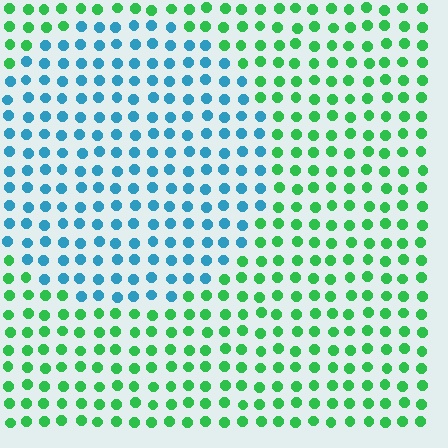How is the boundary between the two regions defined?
The boundary is defined purely by a slight shift in hue (about 63 degrees). Spacing, size, and orientation are identical on both sides.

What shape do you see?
I see a circle.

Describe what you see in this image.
The image is filled with small green elements in a uniform arrangement. A circle-shaped region is visible where the elements are tinted to a slightly different hue, forming a subtle color boundary.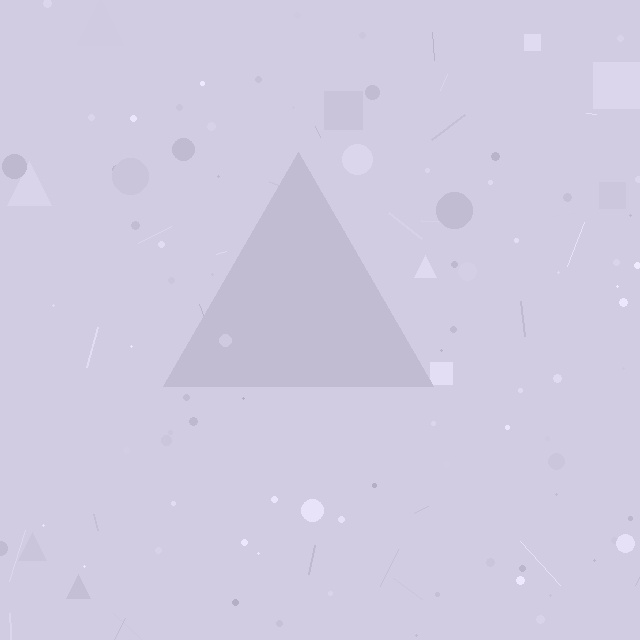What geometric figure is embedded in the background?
A triangle is embedded in the background.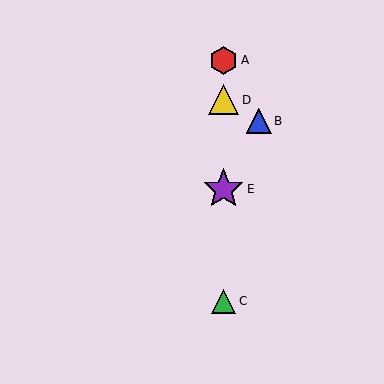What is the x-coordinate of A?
Object A is at x≈224.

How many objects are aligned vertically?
4 objects (A, C, D, E) are aligned vertically.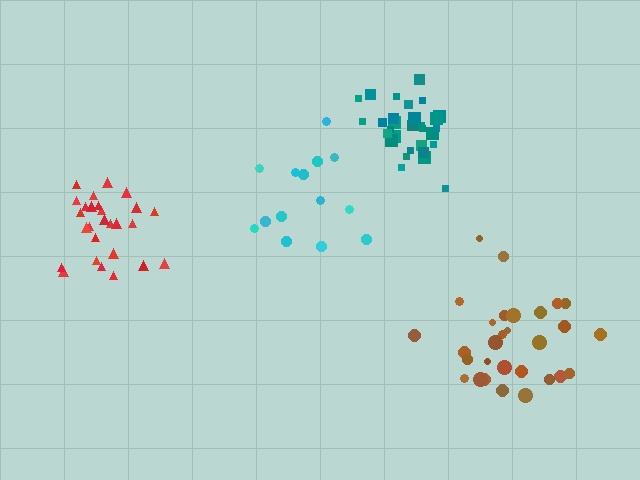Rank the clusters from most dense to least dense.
teal, red, brown, cyan.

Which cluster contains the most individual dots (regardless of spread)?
Teal (30).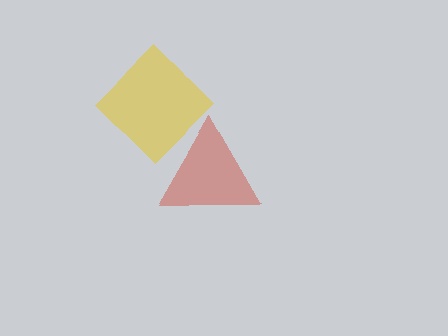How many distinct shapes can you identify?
There are 2 distinct shapes: a red triangle, a yellow diamond.